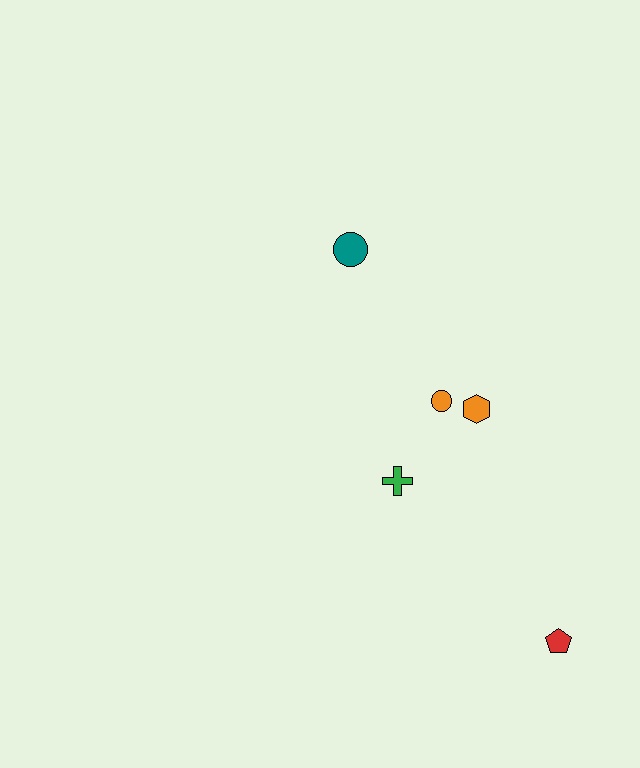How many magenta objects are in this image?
There are no magenta objects.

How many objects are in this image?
There are 5 objects.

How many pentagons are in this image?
There is 1 pentagon.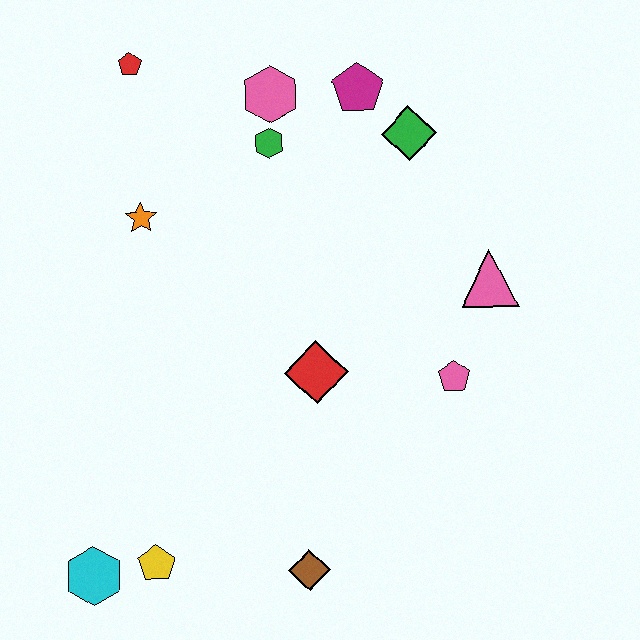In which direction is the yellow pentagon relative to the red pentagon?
The yellow pentagon is below the red pentagon.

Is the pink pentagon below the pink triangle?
Yes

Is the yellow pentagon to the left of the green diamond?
Yes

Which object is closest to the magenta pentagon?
The green diamond is closest to the magenta pentagon.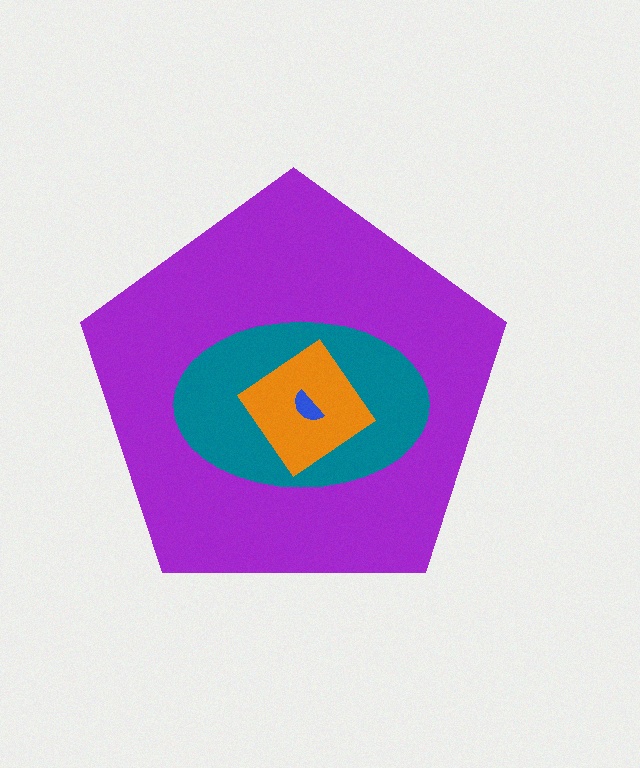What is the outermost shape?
The purple pentagon.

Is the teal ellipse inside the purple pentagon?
Yes.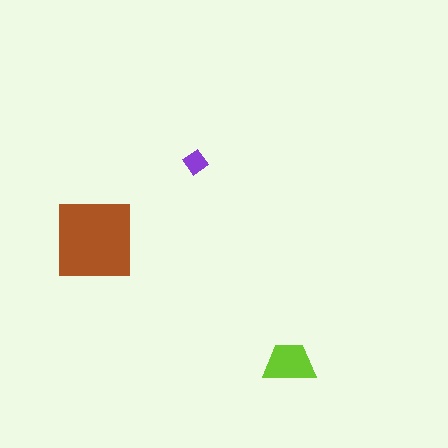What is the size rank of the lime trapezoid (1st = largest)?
2nd.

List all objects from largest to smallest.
The brown square, the lime trapezoid, the purple diamond.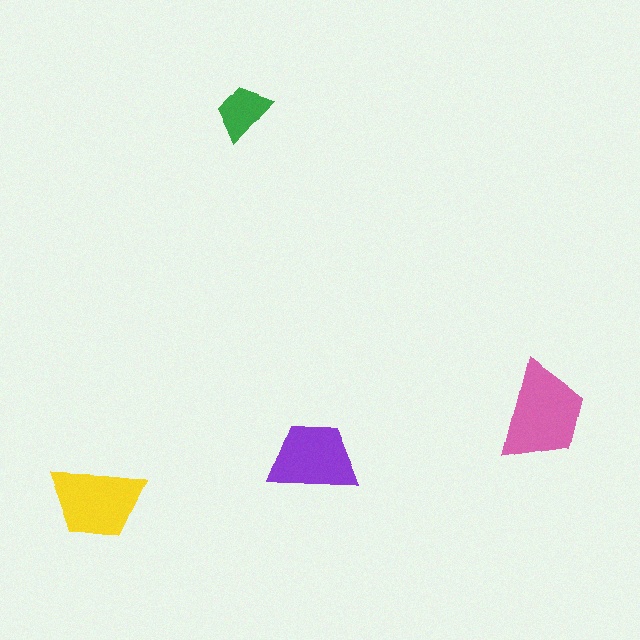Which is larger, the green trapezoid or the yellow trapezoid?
The yellow one.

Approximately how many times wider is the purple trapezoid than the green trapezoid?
About 1.5 times wider.